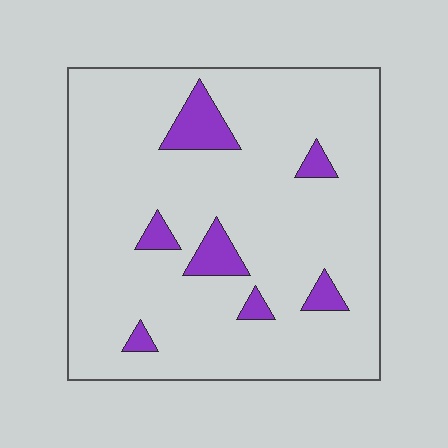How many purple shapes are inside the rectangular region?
7.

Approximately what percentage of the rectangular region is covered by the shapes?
Approximately 10%.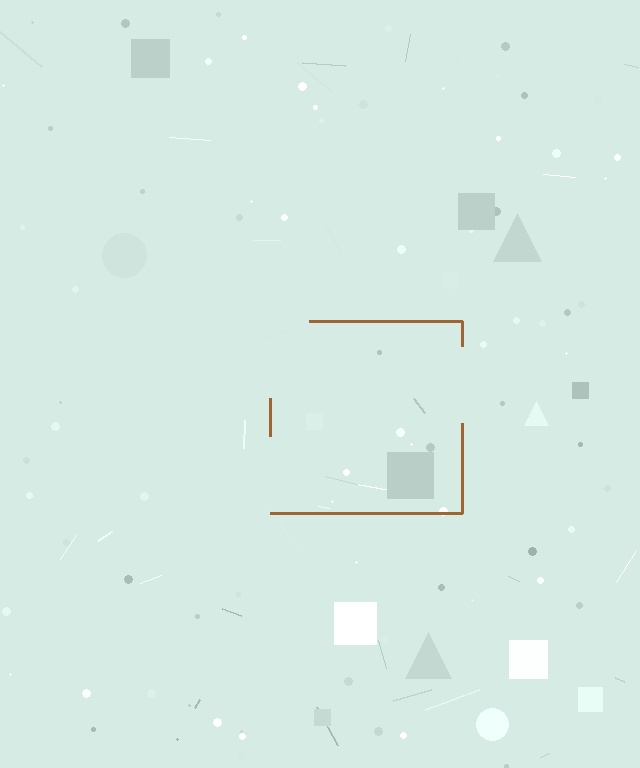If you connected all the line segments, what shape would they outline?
They would outline a square.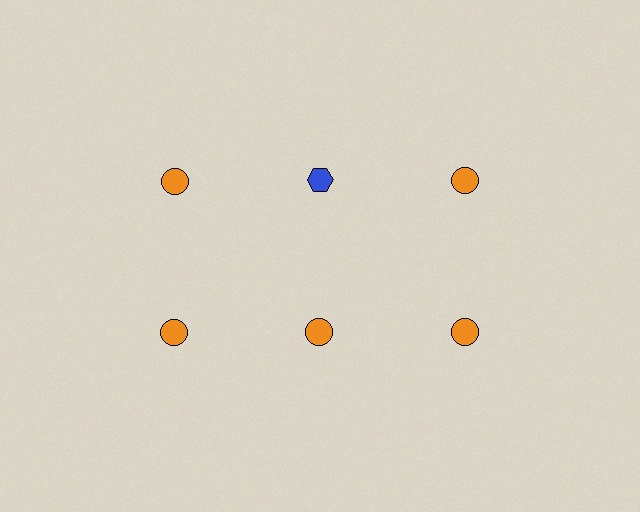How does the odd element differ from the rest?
It differs in both color (blue instead of orange) and shape (hexagon instead of circle).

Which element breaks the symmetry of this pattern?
The blue hexagon in the top row, second from left column breaks the symmetry. All other shapes are orange circles.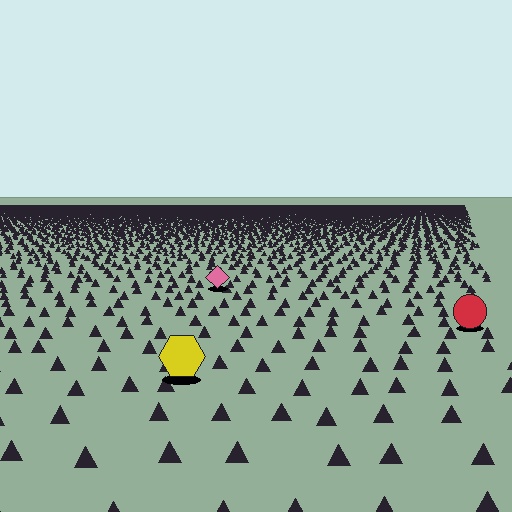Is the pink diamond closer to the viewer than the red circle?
No. The red circle is closer — you can tell from the texture gradient: the ground texture is coarser near it.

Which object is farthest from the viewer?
The pink diamond is farthest from the viewer. It appears smaller and the ground texture around it is denser.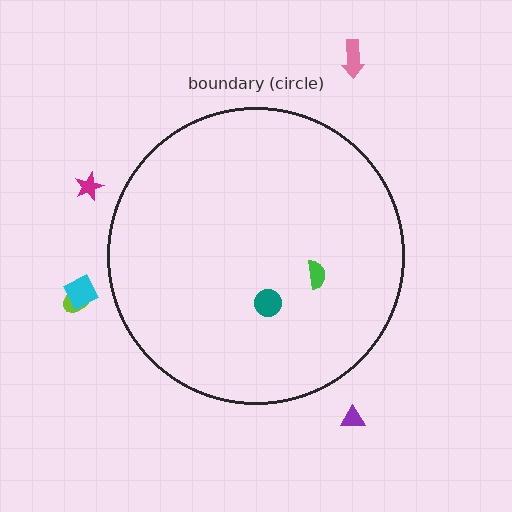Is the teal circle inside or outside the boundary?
Inside.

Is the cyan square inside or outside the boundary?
Outside.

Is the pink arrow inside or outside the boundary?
Outside.